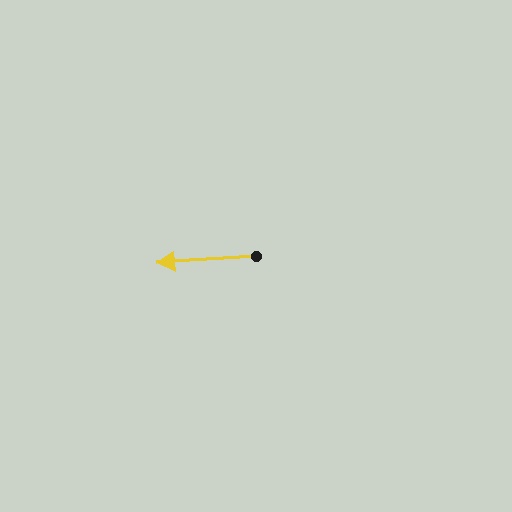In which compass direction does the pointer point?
West.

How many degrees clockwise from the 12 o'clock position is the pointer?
Approximately 266 degrees.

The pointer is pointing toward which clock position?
Roughly 9 o'clock.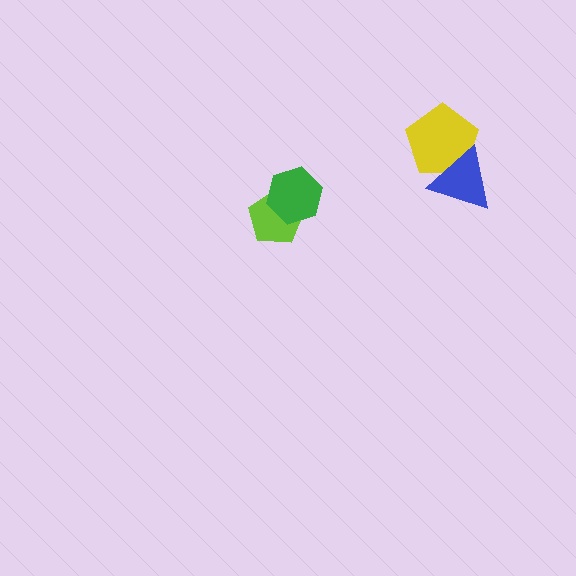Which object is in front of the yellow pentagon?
The blue triangle is in front of the yellow pentagon.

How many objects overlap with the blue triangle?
1 object overlaps with the blue triangle.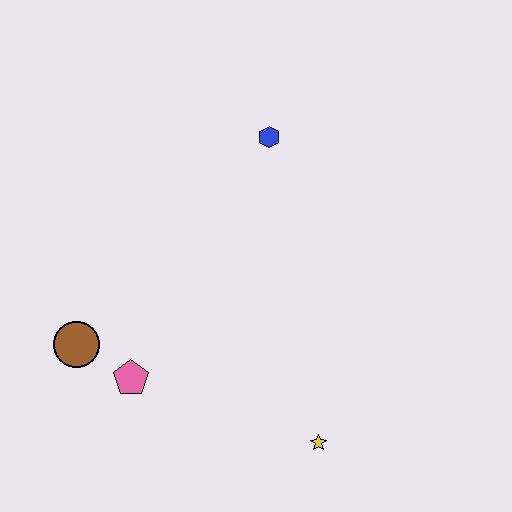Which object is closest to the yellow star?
The pink pentagon is closest to the yellow star.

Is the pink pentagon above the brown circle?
No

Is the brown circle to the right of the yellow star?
No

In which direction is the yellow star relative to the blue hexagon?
The yellow star is below the blue hexagon.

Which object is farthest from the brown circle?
The blue hexagon is farthest from the brown circle.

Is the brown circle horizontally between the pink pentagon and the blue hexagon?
No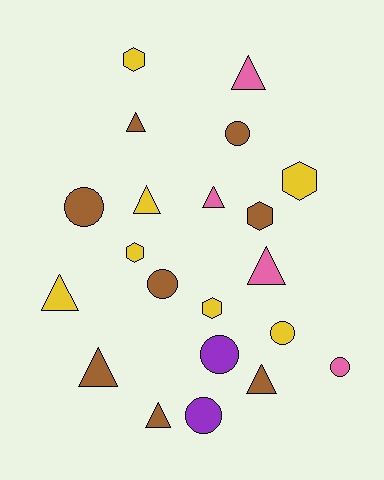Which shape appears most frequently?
Triangle, with 9 objects.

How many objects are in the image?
There are 21 objects.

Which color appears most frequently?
Brown, with 8 objects.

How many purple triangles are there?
There are no purple triangles.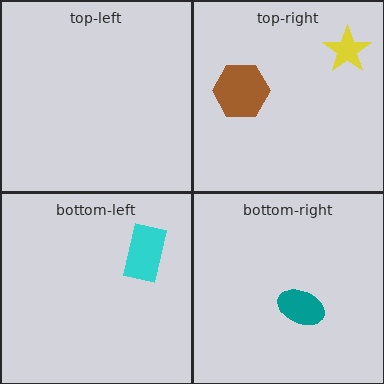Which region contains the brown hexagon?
The top-right region.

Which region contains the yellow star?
The top-right region.